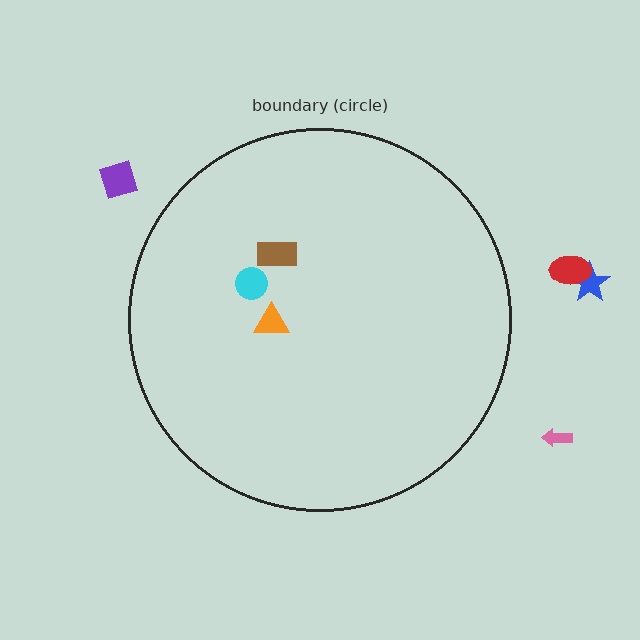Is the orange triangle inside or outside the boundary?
Inside.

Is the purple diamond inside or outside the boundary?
Outside.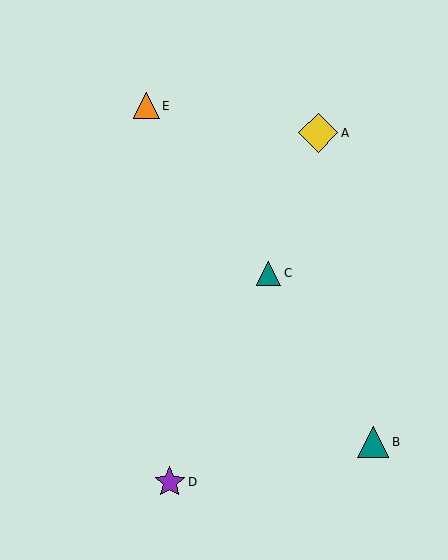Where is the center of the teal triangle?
The center of the teal triangle is at (268, 273).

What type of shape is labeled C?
Shape C is a teal triangle.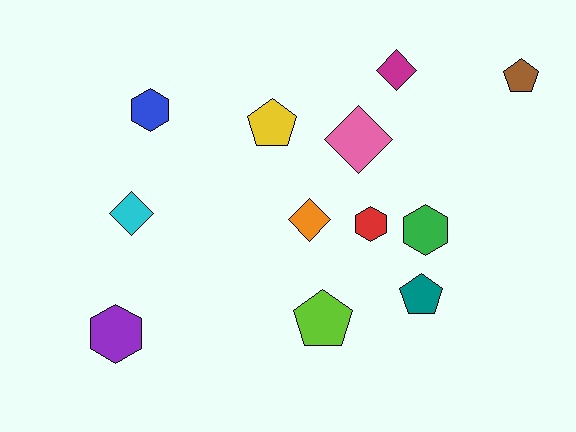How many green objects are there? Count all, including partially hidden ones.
There is 1 green object.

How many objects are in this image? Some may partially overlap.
There are 12 objects.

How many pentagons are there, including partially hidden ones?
There are 4 pentagons.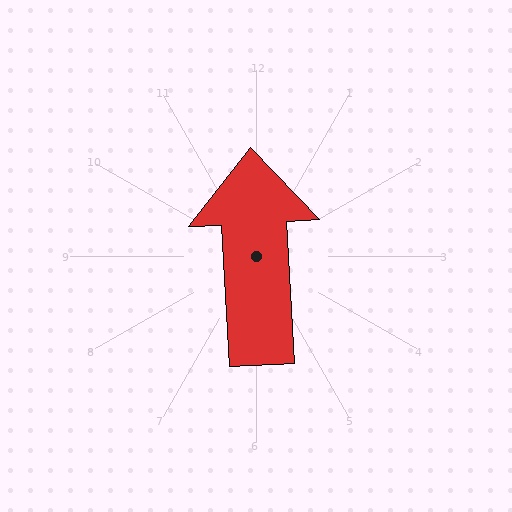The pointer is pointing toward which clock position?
Roughly 12 o'clock.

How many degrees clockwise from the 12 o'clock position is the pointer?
Approximately 357 degrees.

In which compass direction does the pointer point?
North.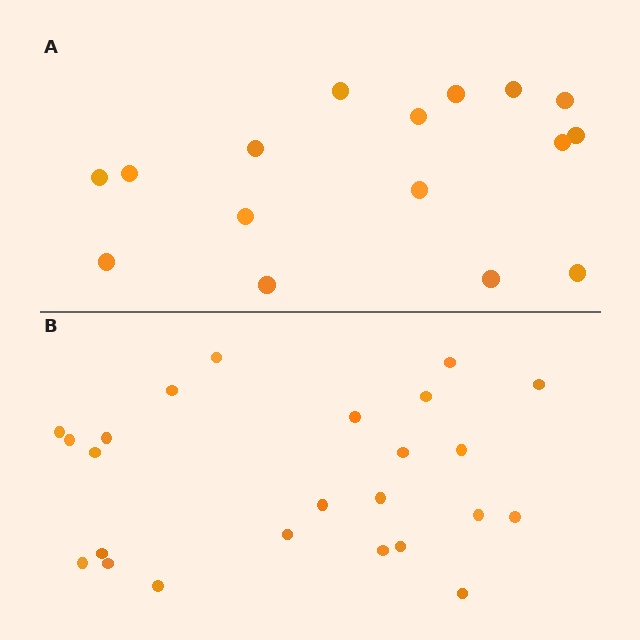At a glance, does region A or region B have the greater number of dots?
Region B (the bottom region) has more dots.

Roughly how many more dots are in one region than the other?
Region B has roughly 8 or so more dots than region A.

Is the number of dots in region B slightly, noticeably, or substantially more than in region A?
Region B has substantially more. The ratio is roughly 1.5 to 1.